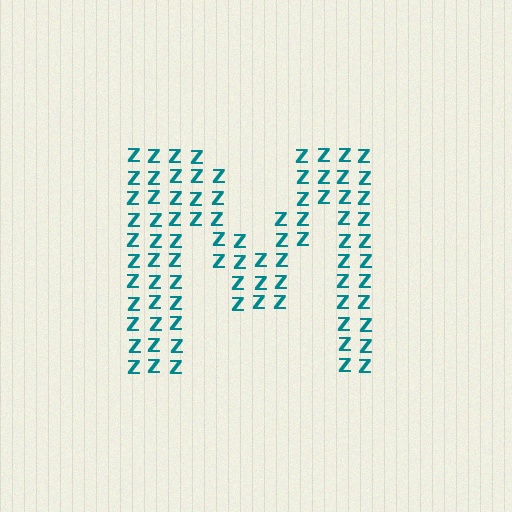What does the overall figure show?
The overall figure shows the letter M.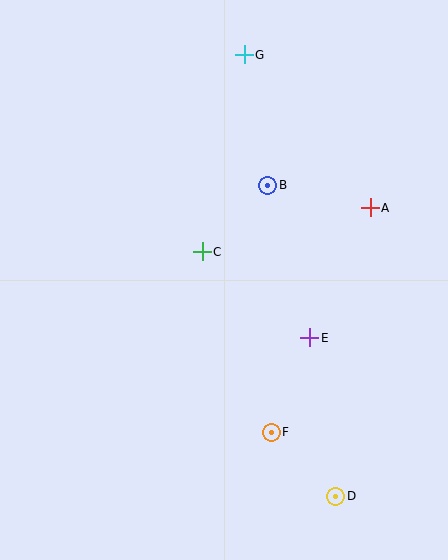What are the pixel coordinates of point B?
Point B is at (268, 185).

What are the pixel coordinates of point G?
Point G is at (244, 55).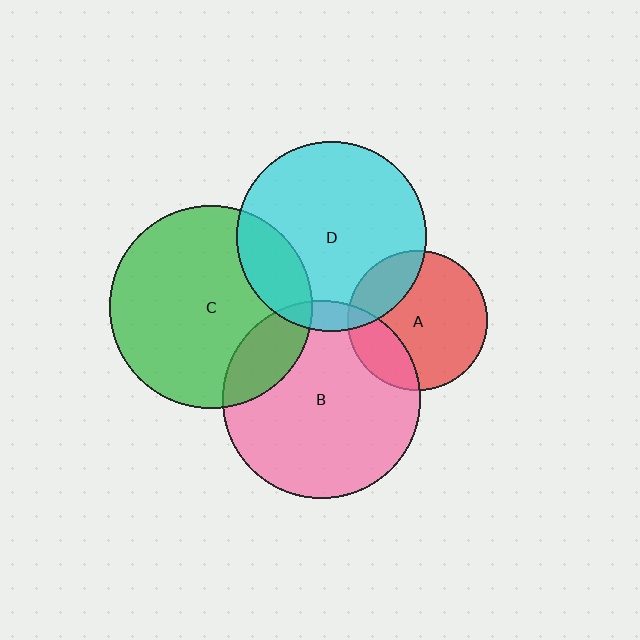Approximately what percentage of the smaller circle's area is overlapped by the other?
Approximately 10%.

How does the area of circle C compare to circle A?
Approximately 2.1 times.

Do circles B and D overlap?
Yes.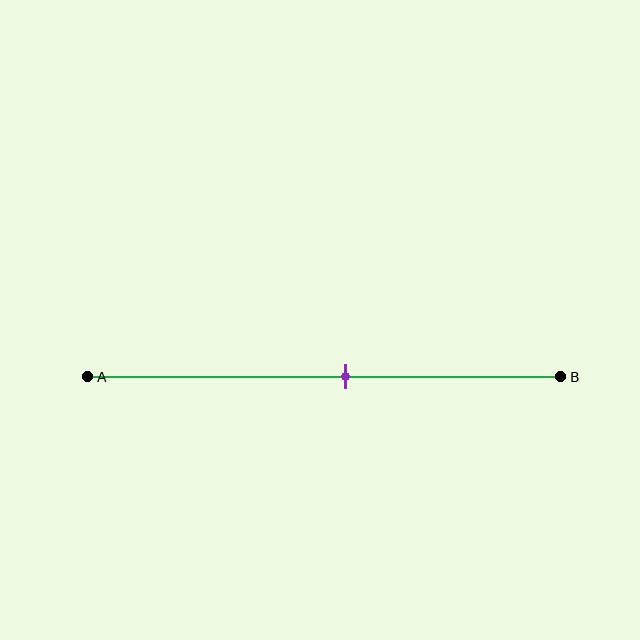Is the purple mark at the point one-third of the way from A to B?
No, the mark is at about 55% from A, not at the 33% one-third point.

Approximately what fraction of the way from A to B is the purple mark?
The purple mark is approximately 55% of the way from A to B.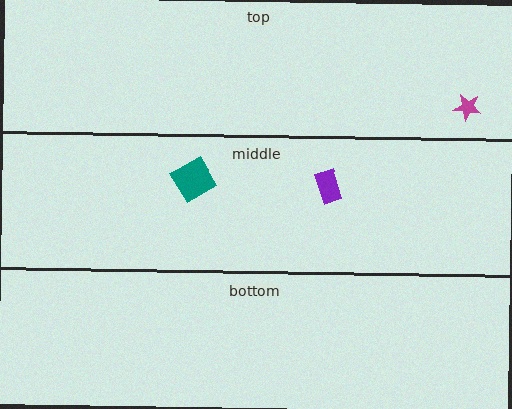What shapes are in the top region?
The magenta star.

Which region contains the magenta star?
The top region.